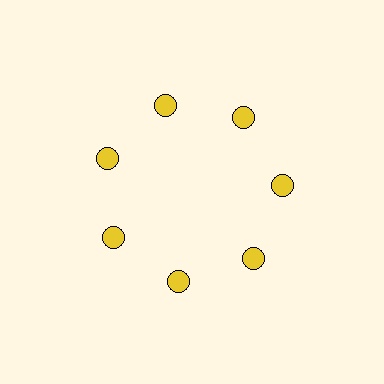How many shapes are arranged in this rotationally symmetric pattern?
There are 7 shapes, arranged in 7 groups of 1.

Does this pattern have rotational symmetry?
Yes, this pattern has 7-fold rotational symmetry. It looks the same after rotating 51 degrees around the center.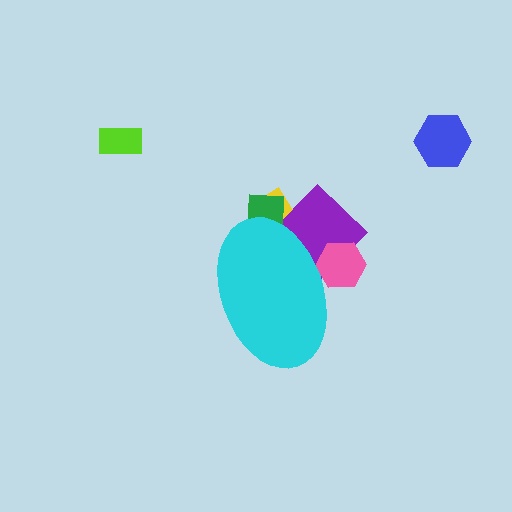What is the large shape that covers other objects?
A cyan ellipse.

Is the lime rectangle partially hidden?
No, the lime rectangle is fully visible.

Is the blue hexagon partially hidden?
No, the blue hexagon is fully visible.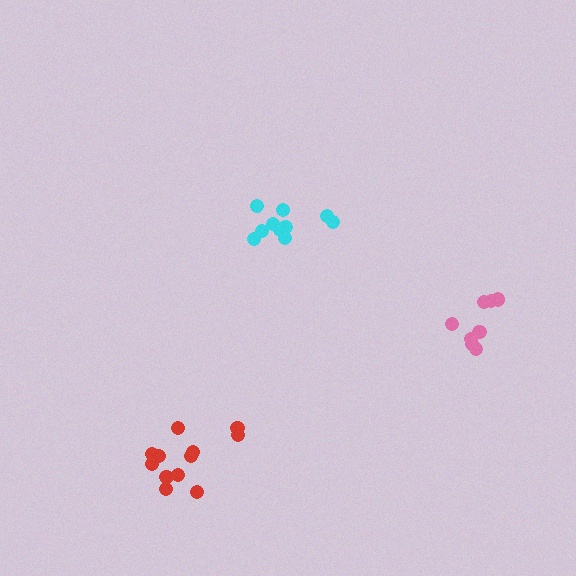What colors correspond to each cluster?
The clusters are colored: cyan, pink, red.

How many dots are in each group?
Group 1: 11 dots, Group 2: 8 dots, Group 3: 12 dots (31 total).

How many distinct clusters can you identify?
There are 3 distinct clusters.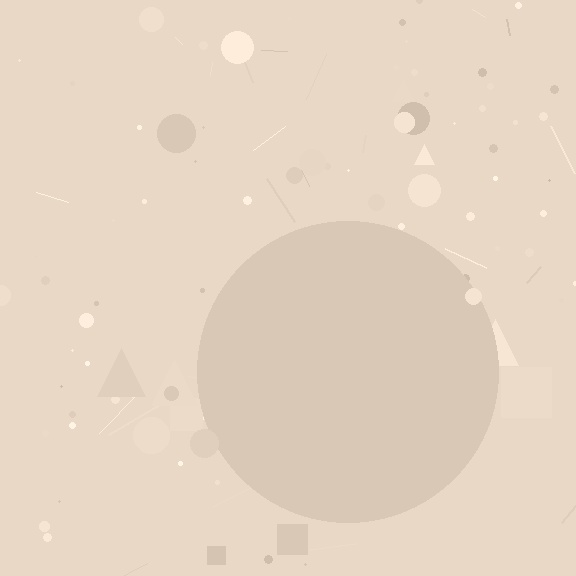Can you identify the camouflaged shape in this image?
The camouflaged shape is a circle.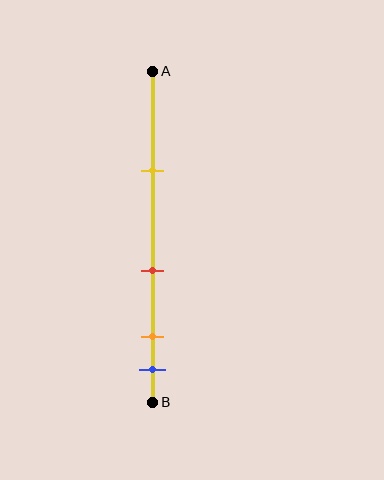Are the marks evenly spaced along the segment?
No, the marks are not evenly spaced.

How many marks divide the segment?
There are 4 marks dividing the segment.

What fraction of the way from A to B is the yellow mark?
The yellow mark is approximately 30% (0.3) of the way from A to B.